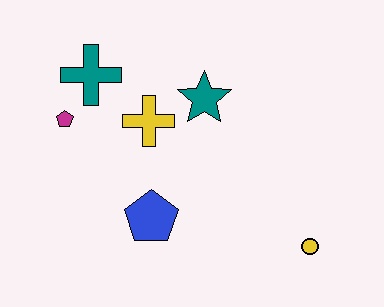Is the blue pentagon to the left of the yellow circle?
Yes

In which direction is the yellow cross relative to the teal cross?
The yellow cross is to the right of the teal cross.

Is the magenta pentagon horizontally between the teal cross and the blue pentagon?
No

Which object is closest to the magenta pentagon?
The teal cross is closest to the magenta pentagon.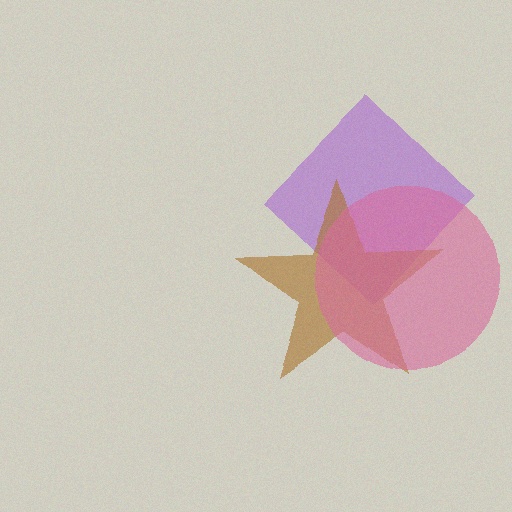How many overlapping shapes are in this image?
There are 3 overlapping shapes in the image.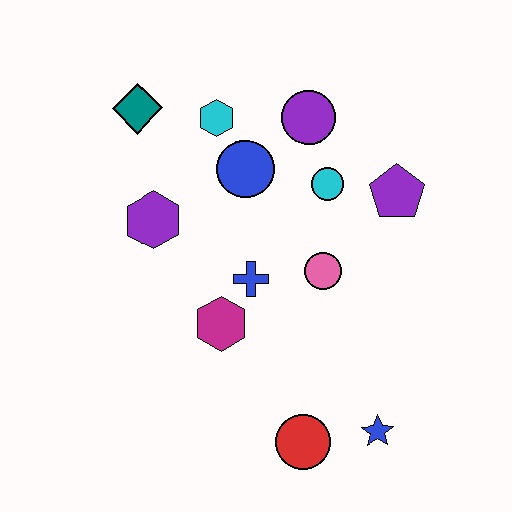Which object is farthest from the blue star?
The teal diamond is farthest from the blue star.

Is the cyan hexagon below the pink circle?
No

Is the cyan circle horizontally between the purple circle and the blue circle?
No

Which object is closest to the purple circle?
The cyan circle is closest to the purple circle.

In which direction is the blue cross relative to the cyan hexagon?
The blue cross is below the cyan hexagon.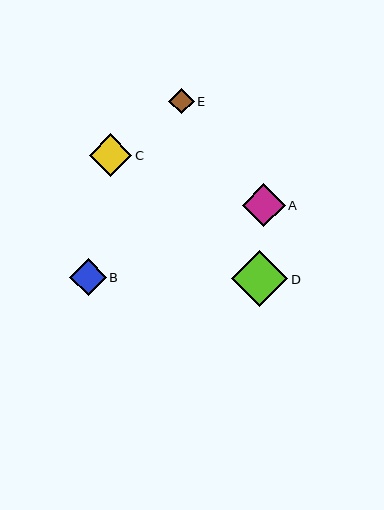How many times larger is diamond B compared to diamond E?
Diamond B is approximately 1.4 times the size of diamond E.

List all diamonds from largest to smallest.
From largest to smallest: D, A, C, B, E.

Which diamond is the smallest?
Diamond E is the smallest with a size of approximately 25 pixels.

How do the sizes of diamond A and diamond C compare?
Diamond A and diamond C are approximately the same size.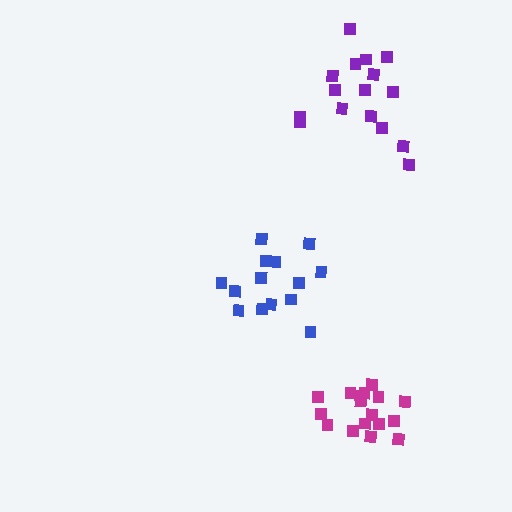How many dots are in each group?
Group 1: 14 dots, Group 2: 16 dots, Group 3: 17 dots (47 total).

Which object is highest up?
The purple cluster is topmost.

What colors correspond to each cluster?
The clusters are colored: blue, purple, magenta.